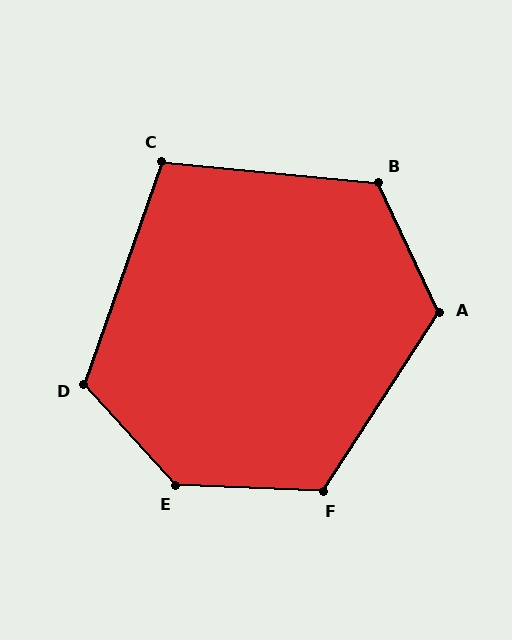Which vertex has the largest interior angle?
E, at approximately 135 degrees.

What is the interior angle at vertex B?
Approximately 121 degrees (obtuse).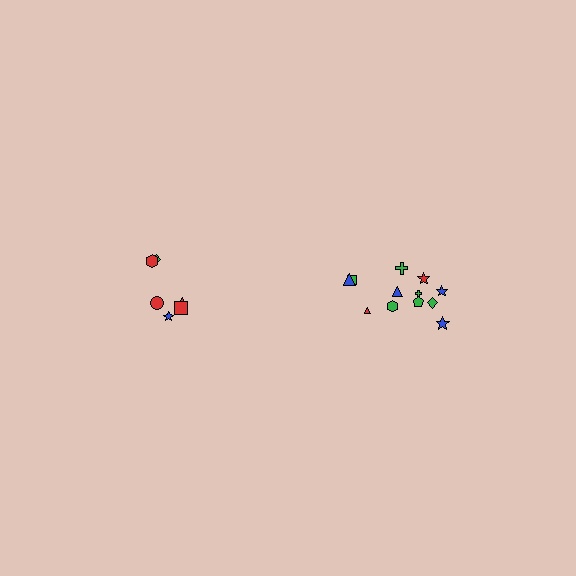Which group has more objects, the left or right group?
The right group.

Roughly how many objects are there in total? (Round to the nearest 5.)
Roughly 20 objects in total.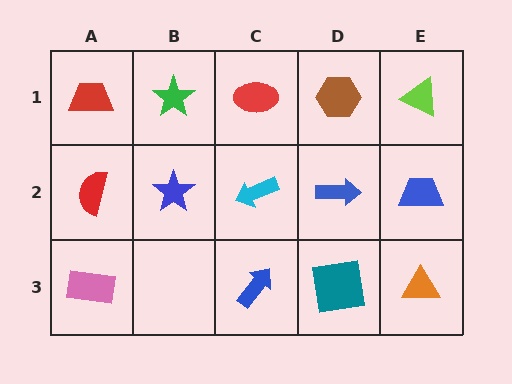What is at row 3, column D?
A teal square.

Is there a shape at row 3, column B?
No, that cell is empty.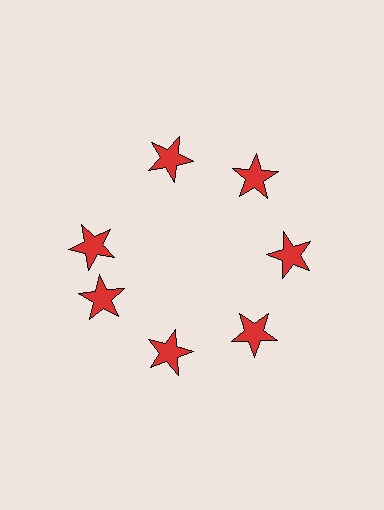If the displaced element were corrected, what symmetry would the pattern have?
It would have 7-fold rotational symmetry — the pattern would map onto itself every 51 degrees.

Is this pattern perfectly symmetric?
No. The 7 red stars are arranged in a ring, but one element near the 10 o'clock position is rotated out of alignment along the ring, breaking the 7-fold rotational symmetry.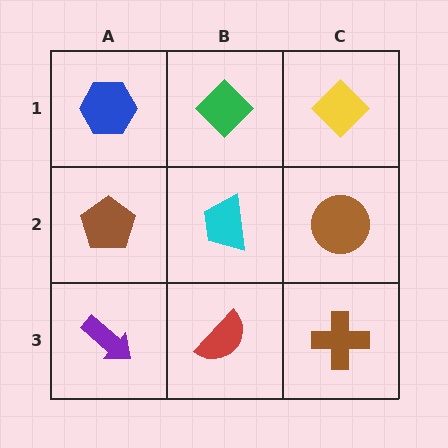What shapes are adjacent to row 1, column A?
A brown pentagon (row 2, column A), a green diamond (row 1, column B).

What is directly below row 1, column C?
A brown circle.